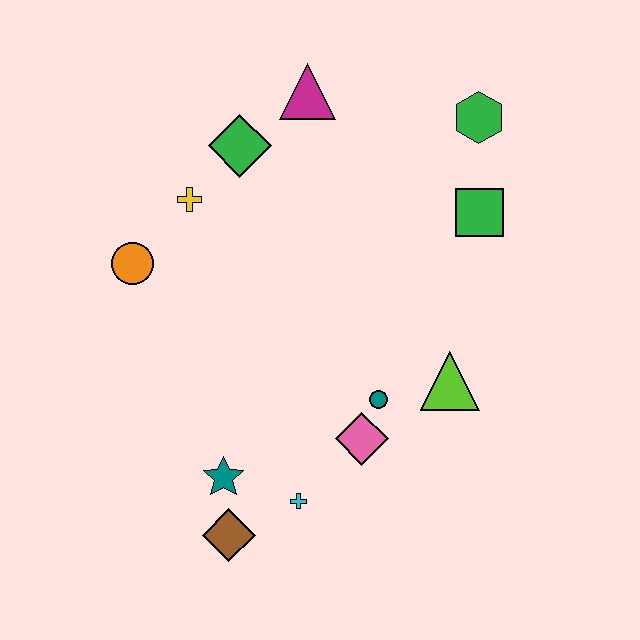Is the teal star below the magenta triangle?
Yes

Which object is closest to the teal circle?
The pink diamond is closest to the teal circle.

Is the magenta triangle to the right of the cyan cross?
Yes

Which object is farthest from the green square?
The brown diamond is farthest from the green square.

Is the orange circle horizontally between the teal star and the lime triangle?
No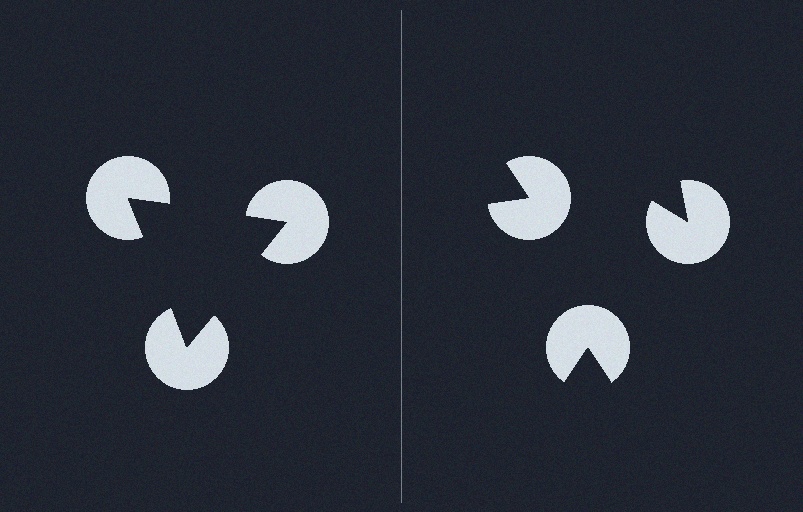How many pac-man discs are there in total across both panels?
6 — 3 on each side.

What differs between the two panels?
The pac-man discs are positioned identically on both sides; only the wedge orientations differ. On the left they align to a triangle; on the right they are misaligned.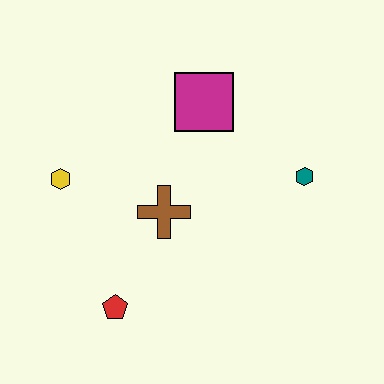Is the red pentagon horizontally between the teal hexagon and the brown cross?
No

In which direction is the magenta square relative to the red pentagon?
The magenta square is above the red pentagon.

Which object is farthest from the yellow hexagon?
The teal hexagon is farthest from the yellow hexagon.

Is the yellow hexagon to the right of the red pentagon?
No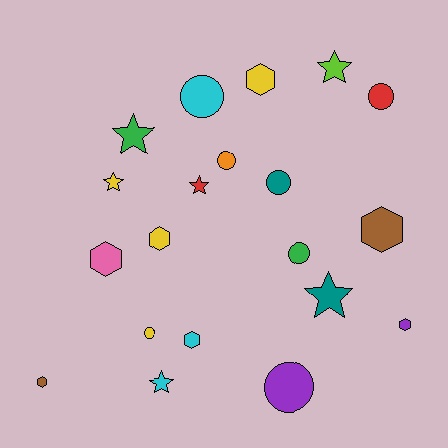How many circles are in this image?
There are 7 circles.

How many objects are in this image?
There are 20 objects.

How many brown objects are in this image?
There are 2 brown objects.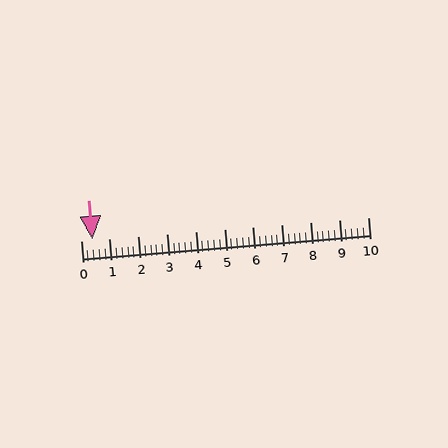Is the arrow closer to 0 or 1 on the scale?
The arrow is closer to 0.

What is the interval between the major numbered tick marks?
The major tick marks are spaced 1 units apart.